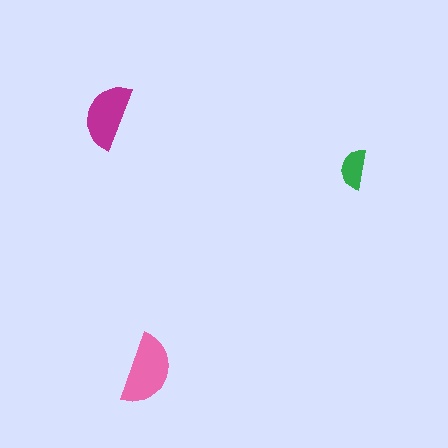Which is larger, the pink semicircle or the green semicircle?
The pink one.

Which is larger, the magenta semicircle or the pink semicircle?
The pink one.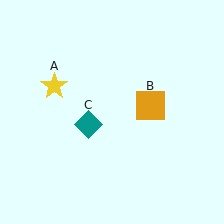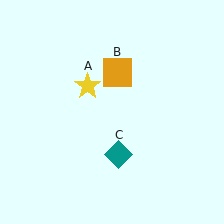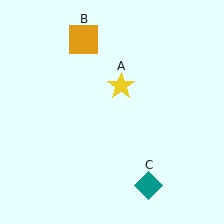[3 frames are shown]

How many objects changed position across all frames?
3 objects changed position: yellow star (object A), orange square (object B), teal diamond (object C).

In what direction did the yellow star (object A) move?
The yellow star (object A) moved right.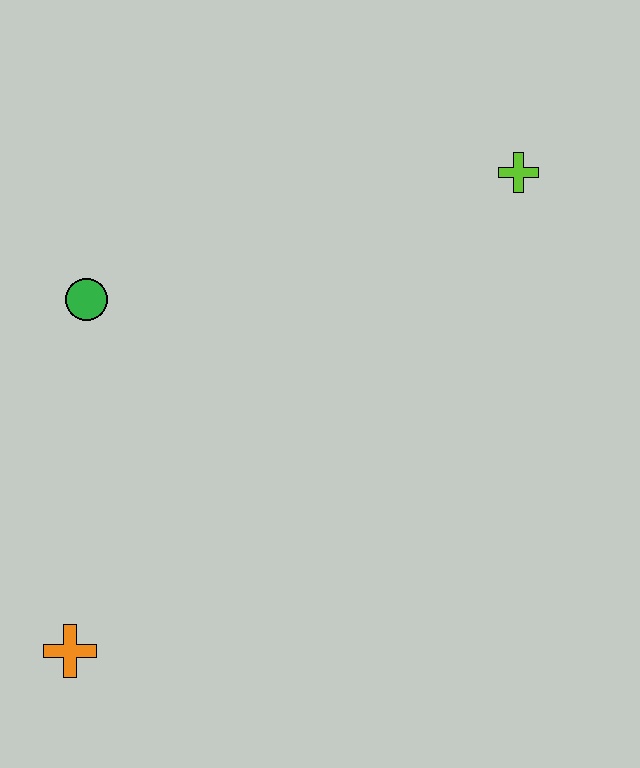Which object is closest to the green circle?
The orange cross is closest to the green circle.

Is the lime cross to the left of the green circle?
No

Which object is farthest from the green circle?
The lime cross is farthest from the green circle.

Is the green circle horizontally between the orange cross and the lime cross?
Yes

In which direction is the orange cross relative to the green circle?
The orange cross is below the green circle.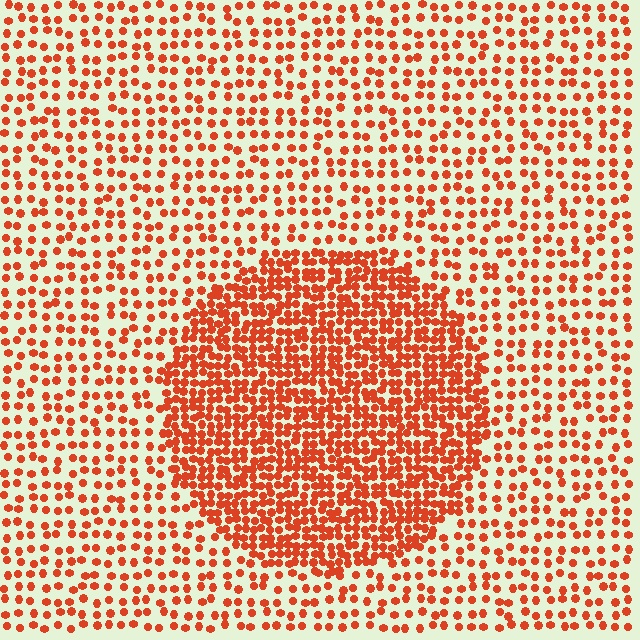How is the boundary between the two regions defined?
The boundary is defined by a change in element density (approximately 2.3x ratio). All elements are the same color, size, and shape.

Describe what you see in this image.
The image contains small red elements arranged at two different densities. A circle-shaped region is visible where the elements are more densely packed than the surrounding area.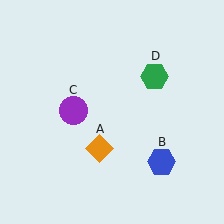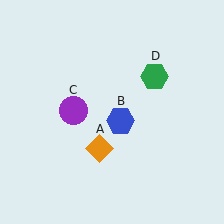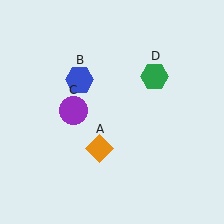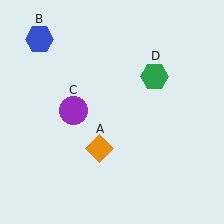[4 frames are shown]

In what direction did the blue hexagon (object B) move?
The blue hexagon (object B) moved up and to the left.